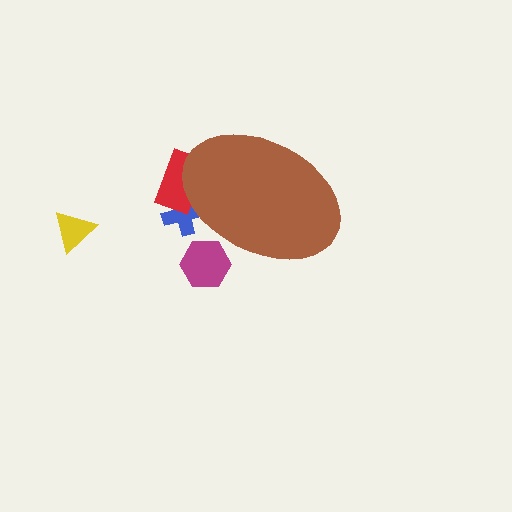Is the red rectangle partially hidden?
Yes, the red rectangle is partially hidden behind the brown ellipse.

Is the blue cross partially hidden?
Yes, the blue cross is partially hidden behind the brown ellipse.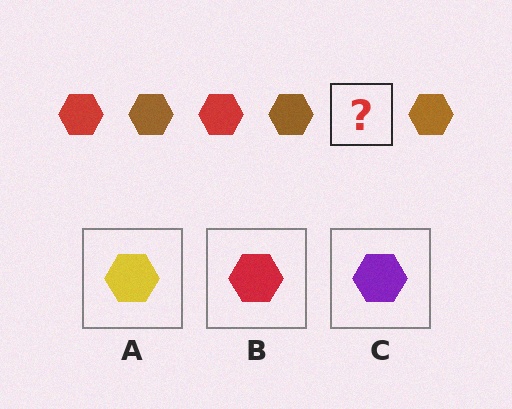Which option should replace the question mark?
Option B.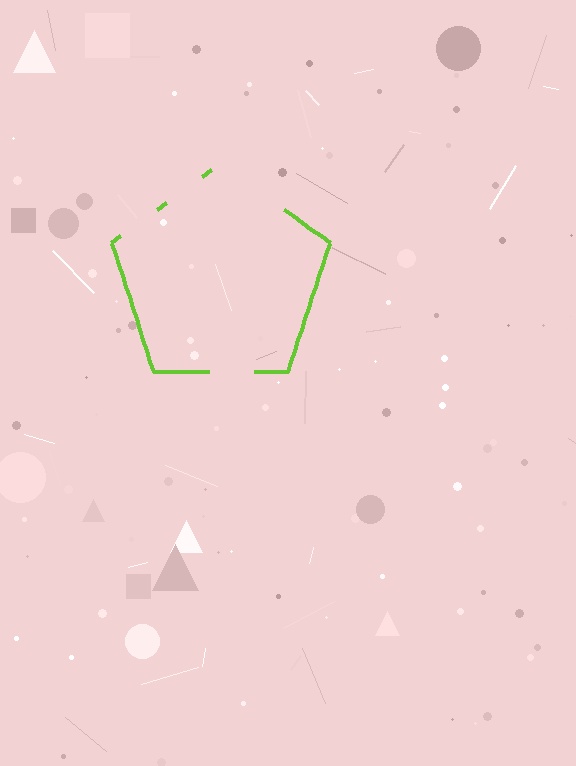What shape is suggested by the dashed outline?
The dashed outline suggests a pentagon.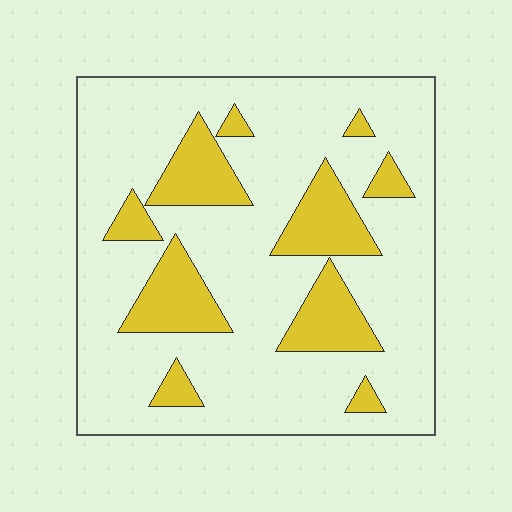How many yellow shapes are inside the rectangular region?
10.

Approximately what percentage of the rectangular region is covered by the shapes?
Approximately 20%.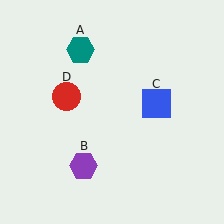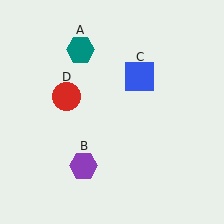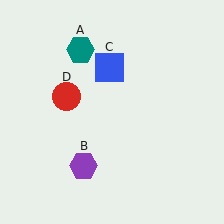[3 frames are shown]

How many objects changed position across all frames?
1 object changed position: blue square (object C).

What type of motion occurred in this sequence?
The blue square (object C) rotated counterclockwise around the center of the scene.